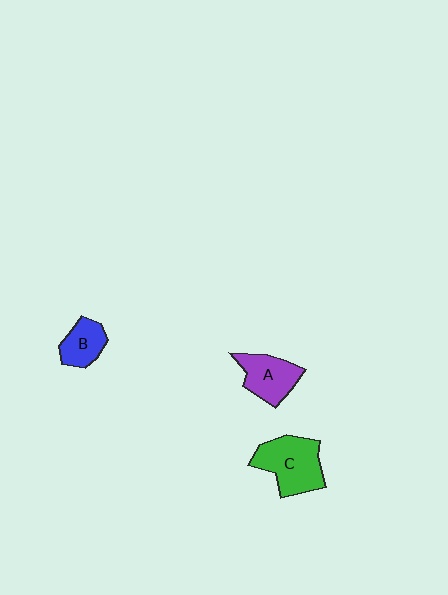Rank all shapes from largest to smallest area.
From largest to smallest: C (green), A (purple), B (blue).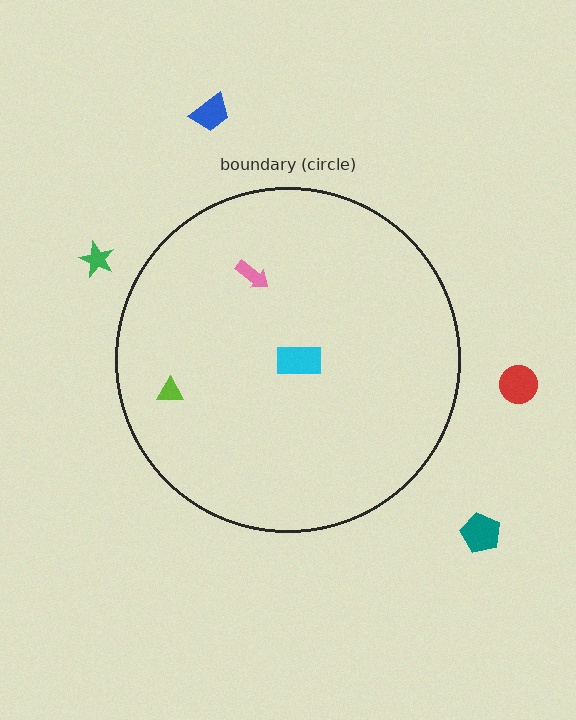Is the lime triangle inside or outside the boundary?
Inside.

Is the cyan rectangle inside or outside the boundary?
Inside.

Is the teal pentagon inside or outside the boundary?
Outside.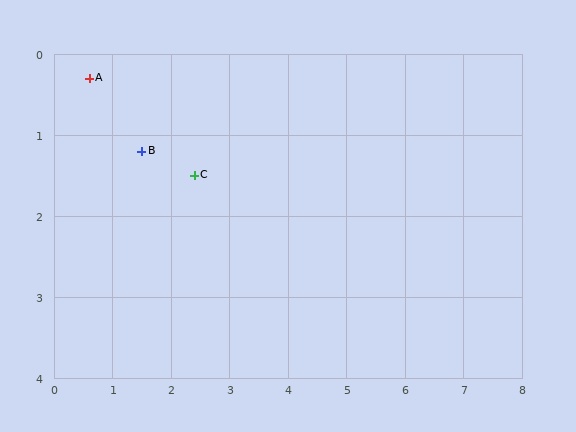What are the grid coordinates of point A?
Point A is at approximately (0.6, 0.3).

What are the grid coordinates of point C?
Point C is at approximately (2.4, 1.5).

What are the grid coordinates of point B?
Point B is at approximately (1.5, 1.2).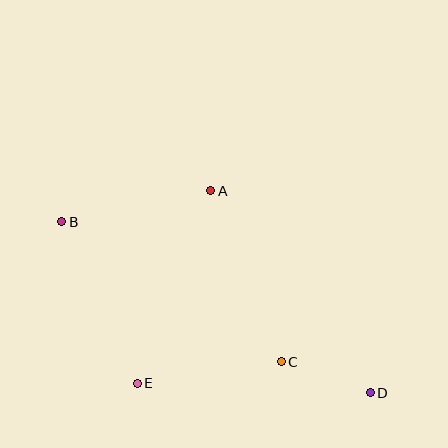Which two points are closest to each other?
Points C and D are closest to each other.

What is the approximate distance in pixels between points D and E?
The distance between D and E is approximately 233 pixels.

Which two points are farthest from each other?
Points B and D are farthest from each other.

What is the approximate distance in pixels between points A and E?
The distance between A and E is approximately 206 pixels.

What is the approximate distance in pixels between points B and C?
The distance between B and C is approximately 260 pixels.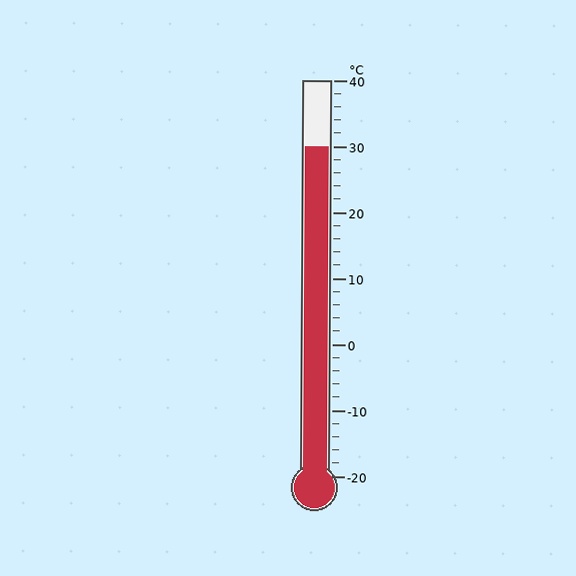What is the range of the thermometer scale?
The thermometer scale ranges from -20°C to 40°C.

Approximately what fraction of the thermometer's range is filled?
The thermometer is filled to approximately 85% of its range.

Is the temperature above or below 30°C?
The temperature is at 30°C.